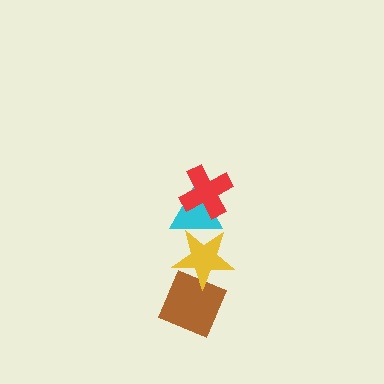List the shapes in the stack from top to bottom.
From top to bottom: the red cross, the cyan triangle, the yellow star, the brown diamond.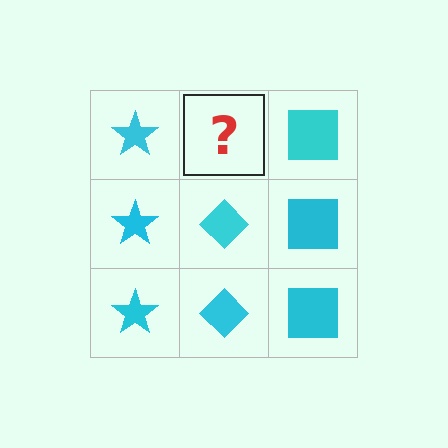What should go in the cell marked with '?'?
The missing cell should contain a cyan diamond.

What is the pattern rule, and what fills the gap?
The rule is that each column has a consistent shape. The gap should be filled with a cyan diamond.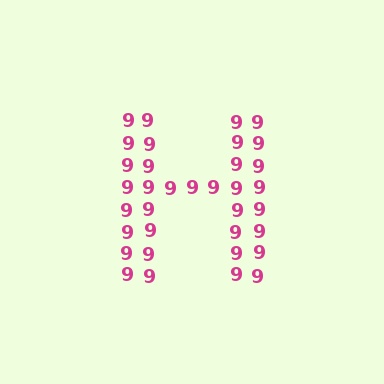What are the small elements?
The small elements are digit 9's.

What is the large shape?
The large shape is the letter H.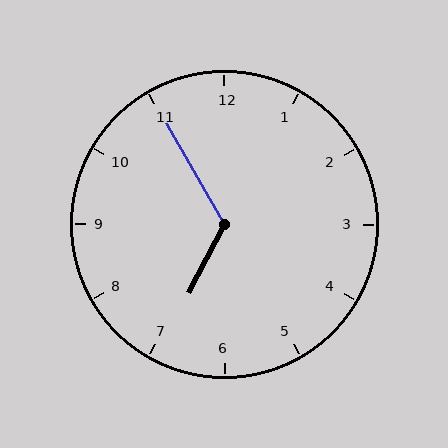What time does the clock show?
6:55.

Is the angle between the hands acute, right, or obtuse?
It is obtuse.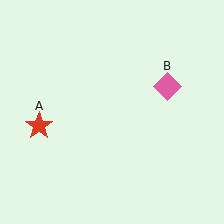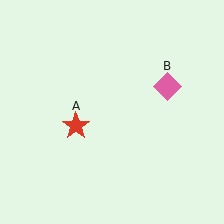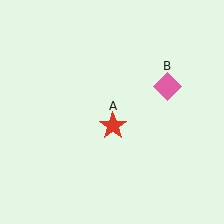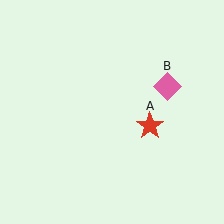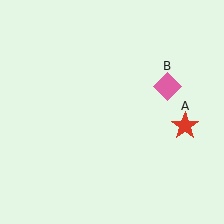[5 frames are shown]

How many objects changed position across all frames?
1 object changed position: red star (object A).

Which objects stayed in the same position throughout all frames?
Pink diamond (object B) remained stationary.